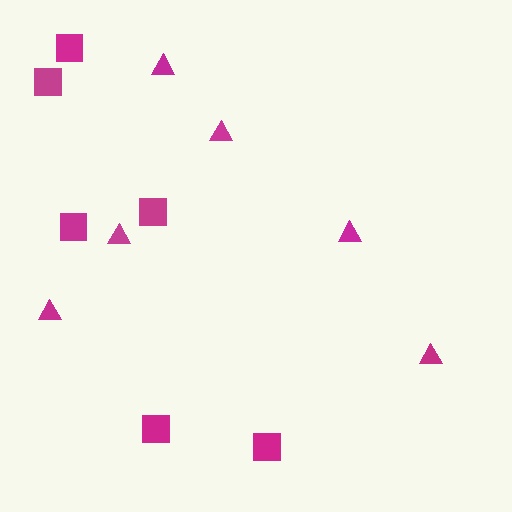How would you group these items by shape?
There are 2 groups: one group of squares (6) and one group of triangles (6).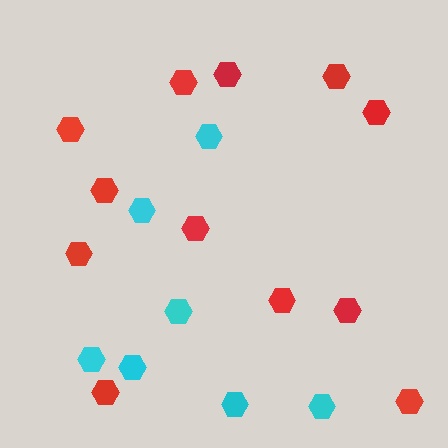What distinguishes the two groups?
There are 2 groups: one group of red hexagons (12) and one group of cyan hexagons (7).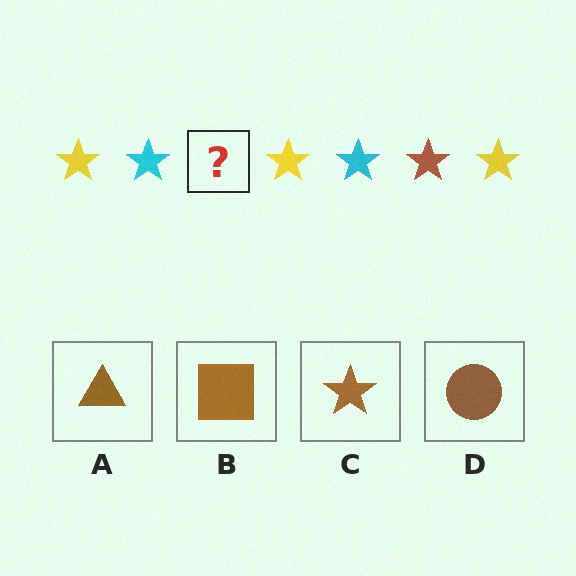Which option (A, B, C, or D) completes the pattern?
C.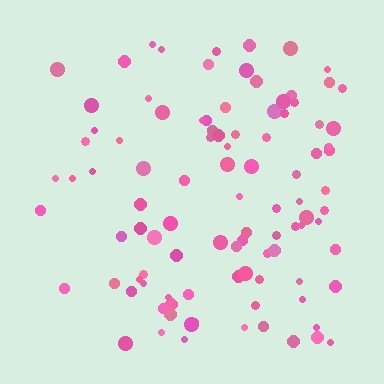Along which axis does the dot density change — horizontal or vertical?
Horizontal.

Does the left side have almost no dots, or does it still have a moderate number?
Still a moderate number, just noticeably fewer than the right.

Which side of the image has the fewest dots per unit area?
The left.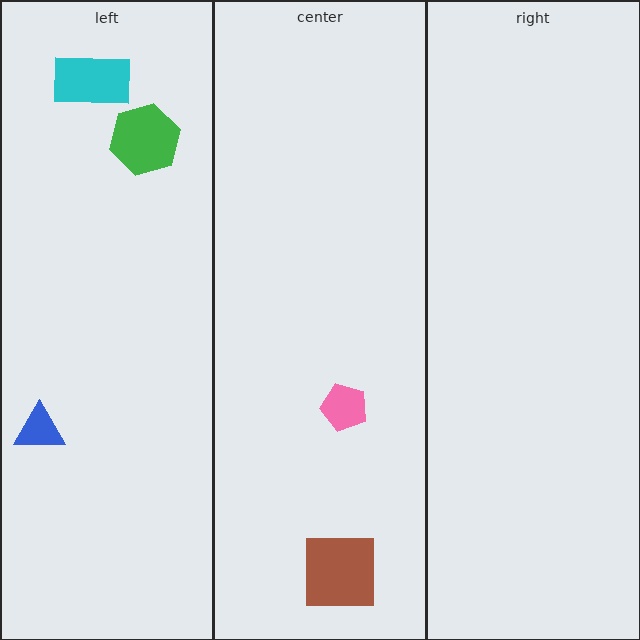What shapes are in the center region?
The pink pentagon, the brown square.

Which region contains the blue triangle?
The left region.